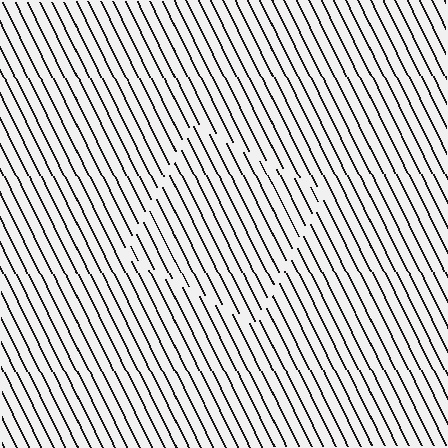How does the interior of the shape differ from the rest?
The interior of the shape contains the same grating, shifted by half a period — the contour is defined by the phase discontinuity where line-ends from the inner and outer gratings abut.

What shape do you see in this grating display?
An illusory square. The interior of the shape contains the same grating, shifted by half a period — the contour is defined by the phase discontinuity where line-ends from the inner and outer gratings abut.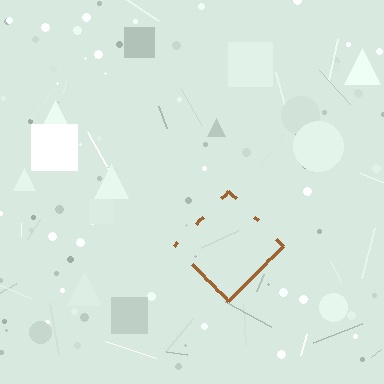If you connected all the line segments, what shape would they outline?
They would outline a diamond.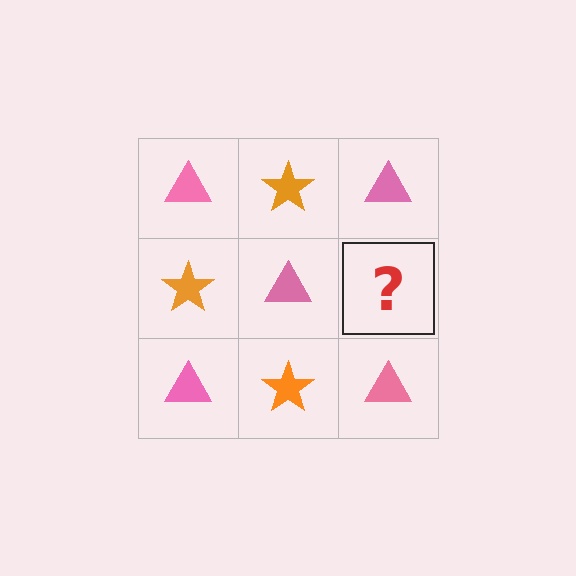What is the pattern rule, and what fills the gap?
The rule is that it alternates pink triangle and orange star in a checkerboard pattern. The gap should be filled with an orange star.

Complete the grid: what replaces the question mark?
The question mark should be replaced with an orange star.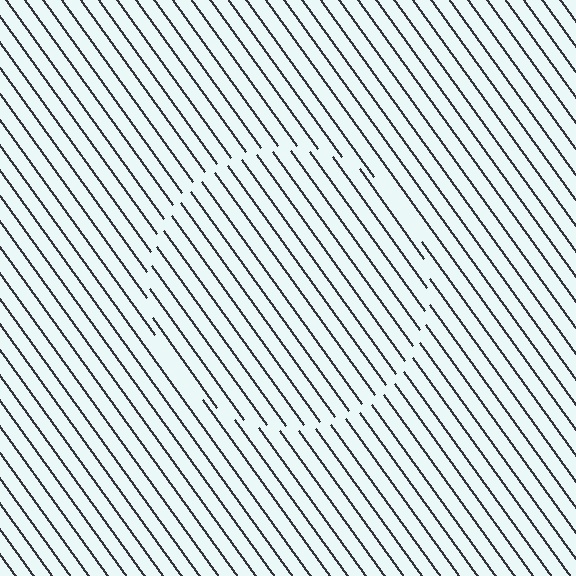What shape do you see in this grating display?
An illusory circle. The interior of the shape contains the same grating, shifted by half a period — the contour is defined by the phase discontinuity where line-ends from the inner and outer gratings abut.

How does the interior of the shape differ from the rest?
The interior of the shape contains the same grating, shifted by half a period — the contour is defined by the phase discontinuity where line-ends from the inner and outer gratings abut.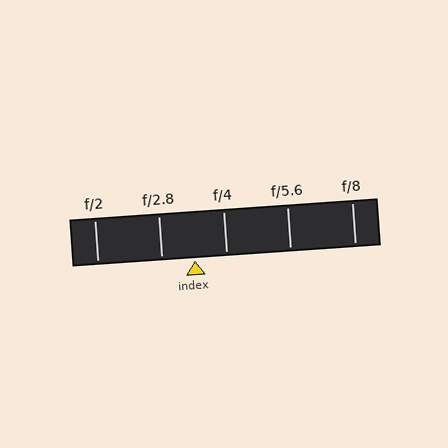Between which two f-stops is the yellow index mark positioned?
The index mark is between f/2.8 and f/4.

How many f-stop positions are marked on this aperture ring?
There are 5 f-stop positions marked.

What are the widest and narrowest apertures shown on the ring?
The widest aperture shown is f/2 and the narrowest is f/8.